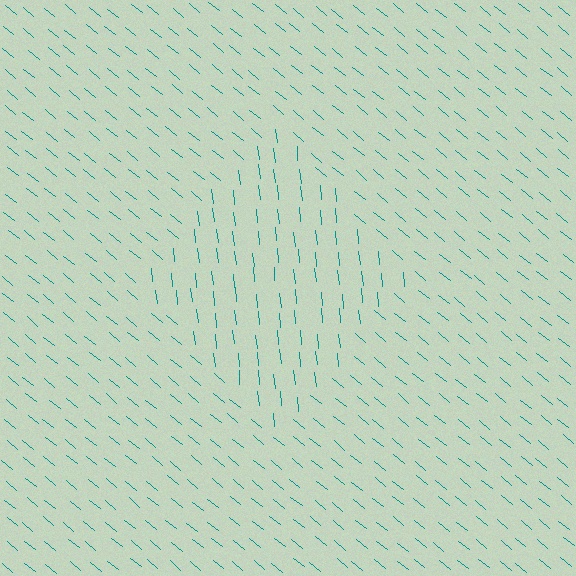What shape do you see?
I see a diamond.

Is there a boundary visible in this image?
Yes, there is a texture boundary formed by a change in line orientation.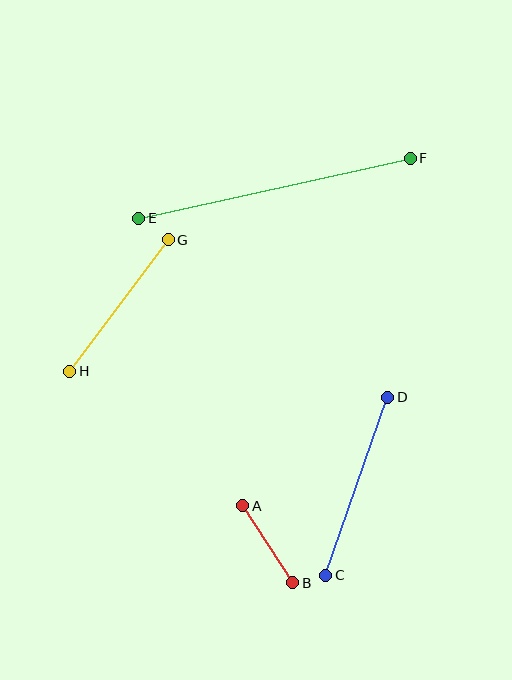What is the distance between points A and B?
The distance is approximately 92 pixels.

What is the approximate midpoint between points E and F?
The midpoint is at approximately (275, 188) pixels.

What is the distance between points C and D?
The distance is approximately 188 pixels.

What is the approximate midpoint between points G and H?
The midpoint is at approximately (119, 305) pixels.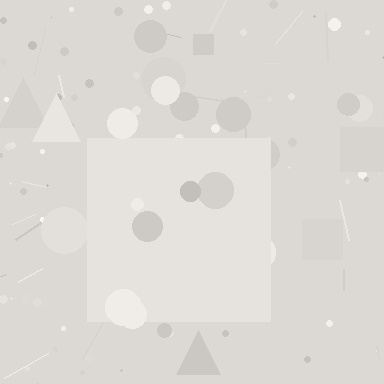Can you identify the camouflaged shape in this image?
The camouflaged shape is a square.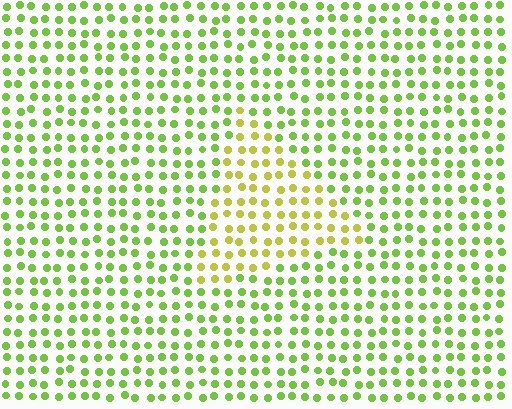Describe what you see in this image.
The image is filled with small lime elements in a uniform arrangement. A triangle-shaped region is visible where the elements are tinted to a slightly different hue, forming a subtle color boundary.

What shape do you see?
I see a triangle.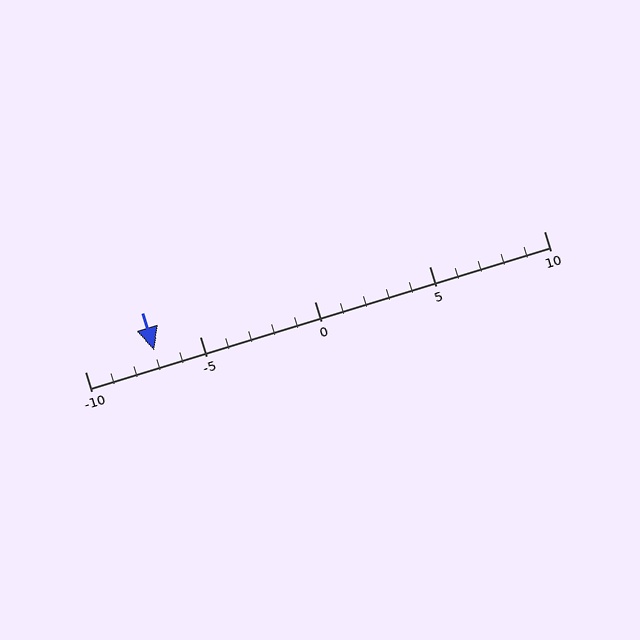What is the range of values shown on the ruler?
The ruler shows values from -10 to 10.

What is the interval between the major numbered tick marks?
The major tick marks are spaced 5 units apart.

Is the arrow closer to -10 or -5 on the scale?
The arrow is closer to -5.